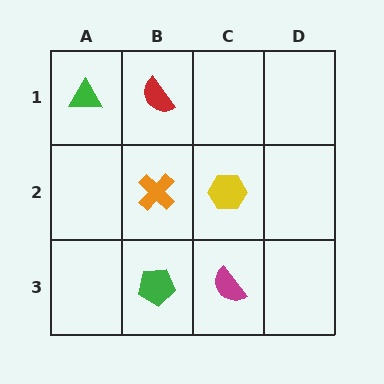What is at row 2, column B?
An orange cross.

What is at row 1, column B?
A red semicircle.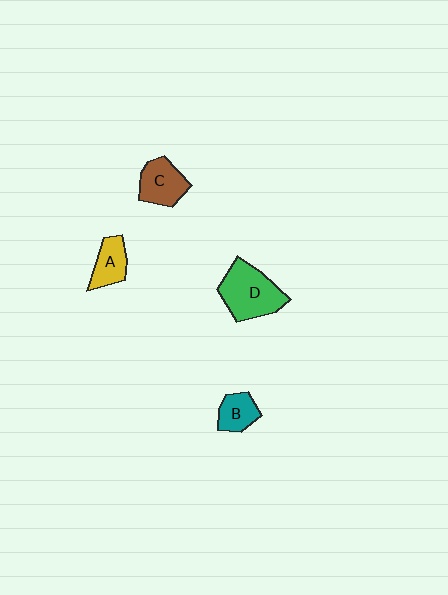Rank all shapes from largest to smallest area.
From largest to smallest: D (green), C (brown), A (yellow), B (teal).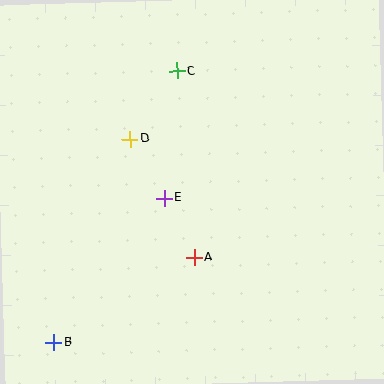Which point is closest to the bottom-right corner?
Point A is closest to the bottom-right corner.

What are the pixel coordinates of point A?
Point A is at (194, 257).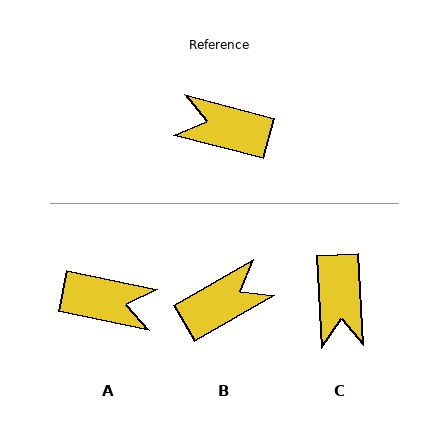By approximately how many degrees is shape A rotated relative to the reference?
Approximately 177 degrees clockwise.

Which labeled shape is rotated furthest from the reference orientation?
A, about 177 degrees away.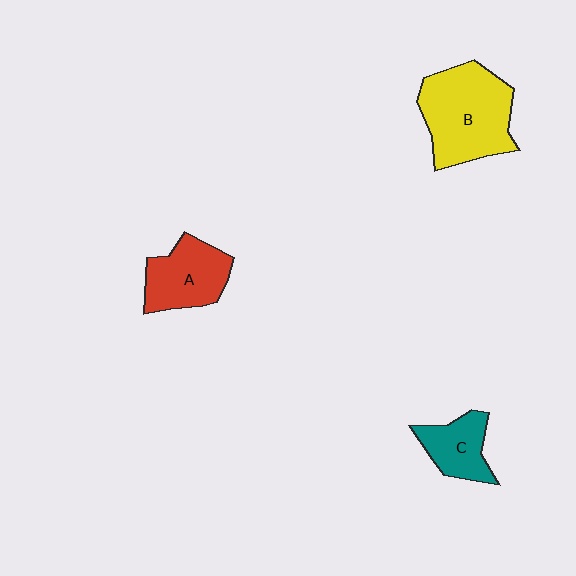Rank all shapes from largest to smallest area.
From largest to smallest: B (yellow), A (red), C (teal).